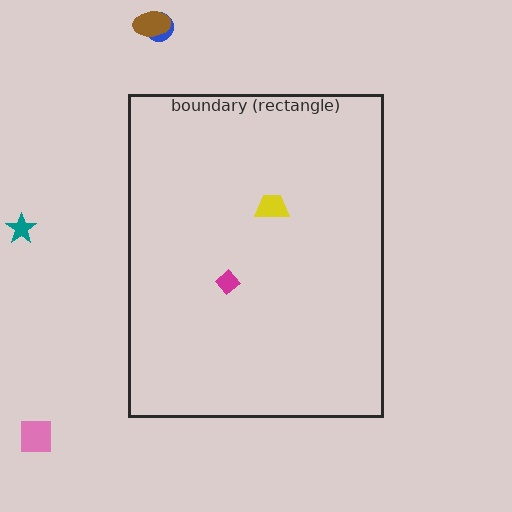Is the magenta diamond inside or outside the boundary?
Inside.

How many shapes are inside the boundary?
2 inside, 4 outside.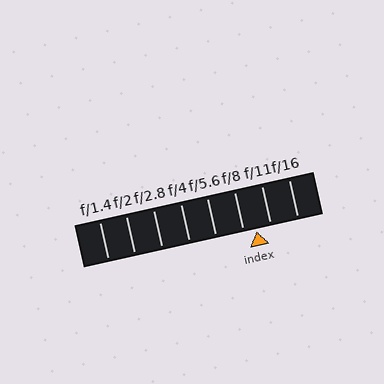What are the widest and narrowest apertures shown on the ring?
The widest aperture shown is f/1.4 and the narrowest is f/16.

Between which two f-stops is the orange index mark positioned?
The index mark is between f/8 and f/11.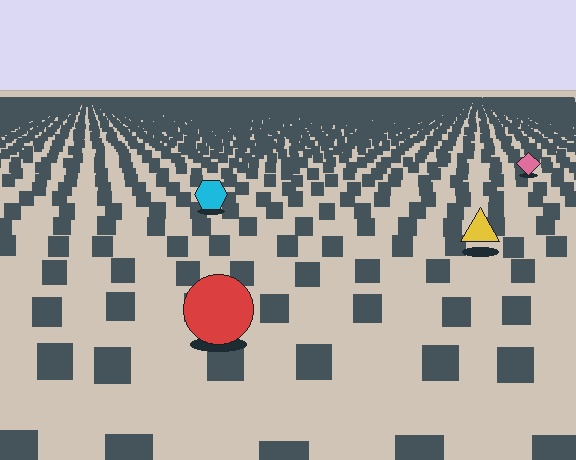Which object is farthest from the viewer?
The pink diamond is farthest from the viewer. It appears smaller and the ground texture around it is denser.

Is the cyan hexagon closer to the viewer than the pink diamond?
Yes. The cyan hexagon is closer — you can tell from the texture gradient: the ground texture is coarser near it.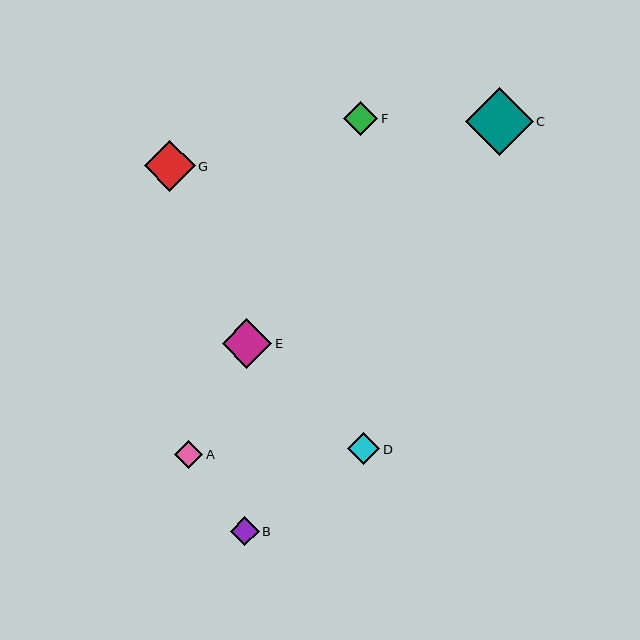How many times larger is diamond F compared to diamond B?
Diamond F is approximately 1.2 times the size of diamond B.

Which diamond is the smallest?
Diamond A is the smallest with a size of approximately 28 pixels.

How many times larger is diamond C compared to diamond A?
Diamond C is approximately 2.4 times the size of diamond A.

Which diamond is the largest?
Diamond C is the largest with a size of approximately 68 pixels.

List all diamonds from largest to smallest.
From largest to smallest: C, G, E, F, D, B, A.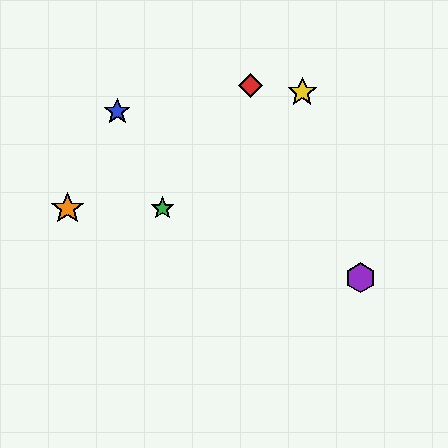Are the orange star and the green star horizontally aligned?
Yes, both are at y≈209.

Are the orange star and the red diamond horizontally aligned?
No, the orange star is at y≈209 and the red diamond is at y≈86.